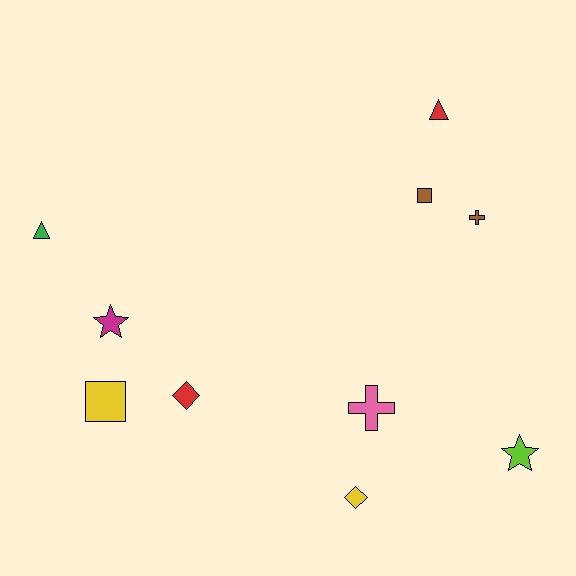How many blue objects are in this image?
There are no blue objects.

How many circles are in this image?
There are no circles.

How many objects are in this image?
There are 10 objects.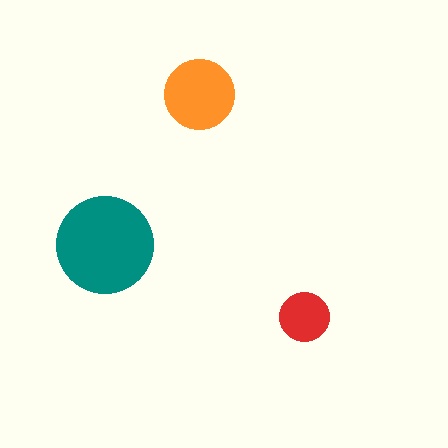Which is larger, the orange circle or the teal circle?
The teal one.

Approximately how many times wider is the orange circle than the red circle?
About 1.5 times wider.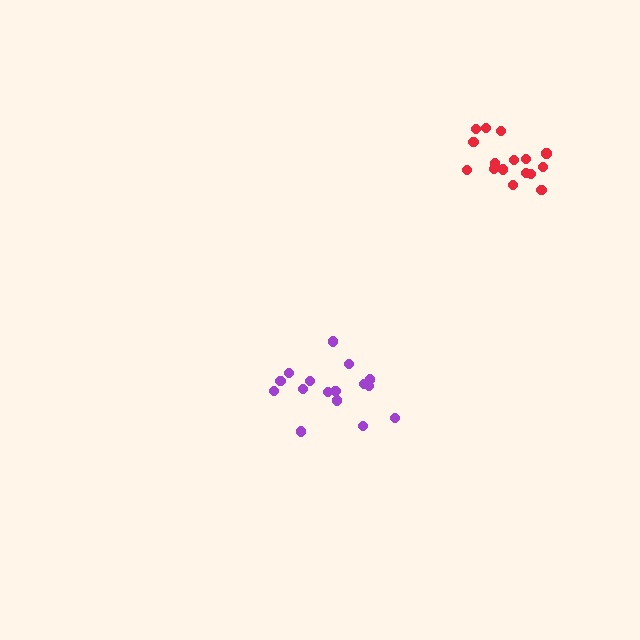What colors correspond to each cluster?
The clusters are colored: red, purple.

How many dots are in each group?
Group 1: 17 dots, Group 2: 16 dots (33 total).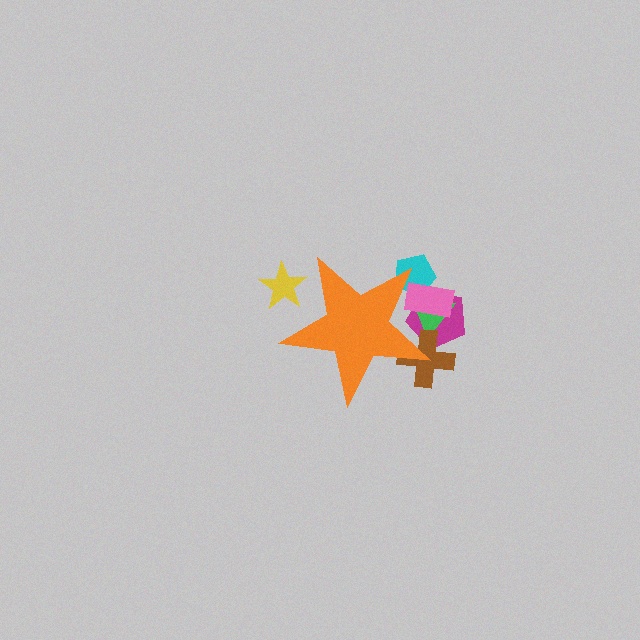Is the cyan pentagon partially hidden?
Yes, the cyan pentagon is partially hidden behind the orange star.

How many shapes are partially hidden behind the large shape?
6 shapes are partially hidden.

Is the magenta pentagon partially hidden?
Yes, the magenta pentagon is partially hidden behind the orange star.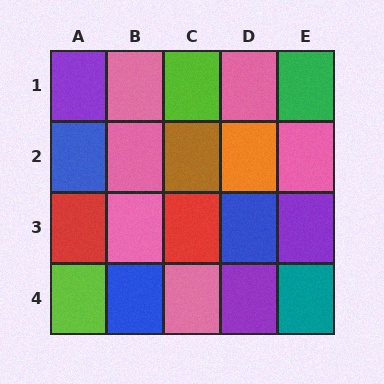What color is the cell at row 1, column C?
Lime.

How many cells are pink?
6 cells are pink.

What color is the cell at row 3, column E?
Purple.